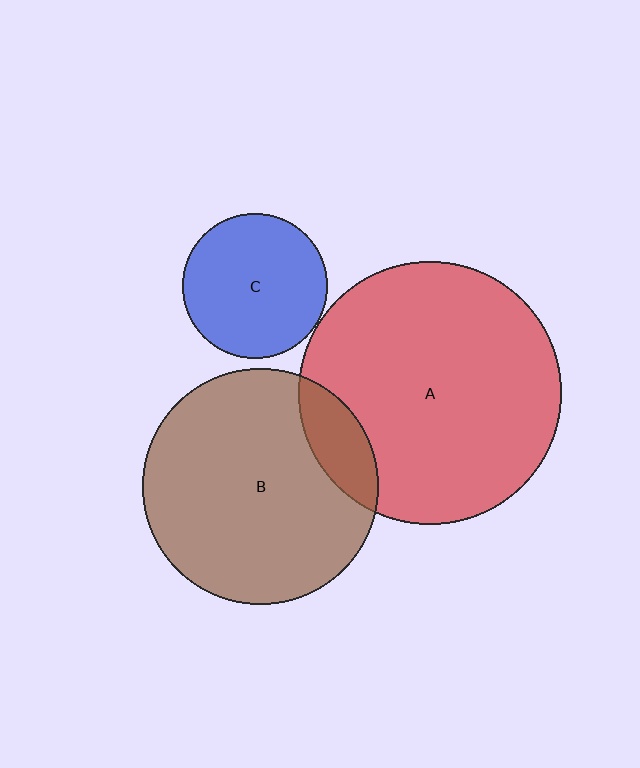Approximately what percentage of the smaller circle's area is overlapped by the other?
Approximately 15%.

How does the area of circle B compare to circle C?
Approximately 2.6 times.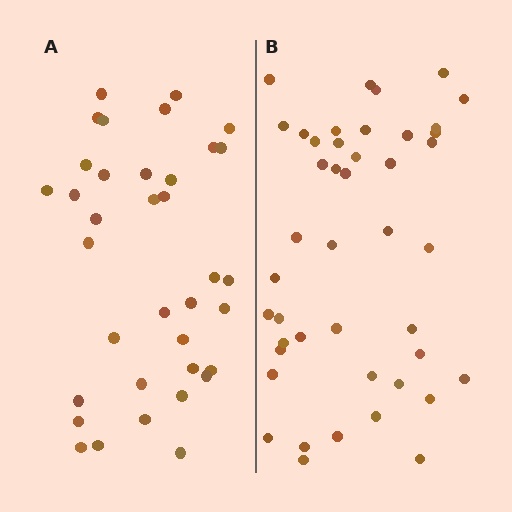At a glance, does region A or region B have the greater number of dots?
Region B (the right region) has more dots.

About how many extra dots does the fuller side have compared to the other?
Region B has roughly 8 or so more dots than region A.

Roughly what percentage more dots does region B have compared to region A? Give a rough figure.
About 20% more.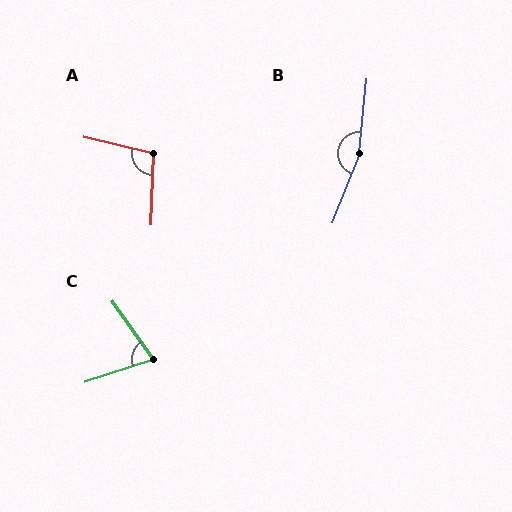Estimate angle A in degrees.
Approximately 102 degrees.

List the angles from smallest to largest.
C (73°), A (102°), B (164°).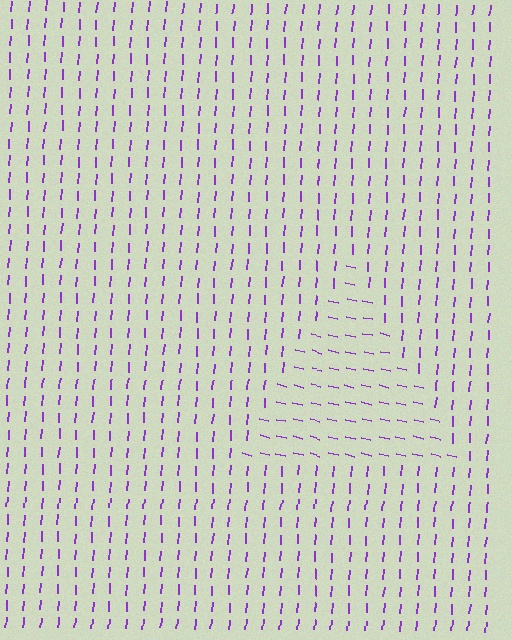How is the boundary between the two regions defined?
The boundary is defined purely by a change in line orientation (approximately 81 degrees difference). All lines are the same color and thickness.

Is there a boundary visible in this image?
Yes, there is a texture boundary formed by a change in line orientation.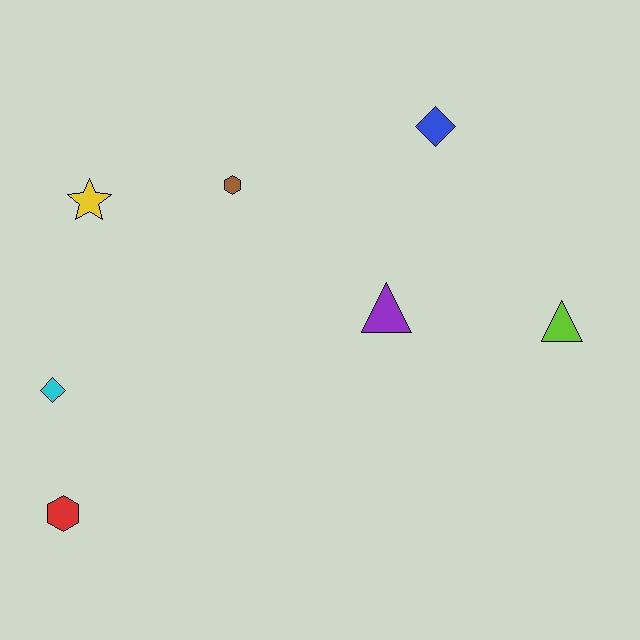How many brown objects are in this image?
There is 1 brown object.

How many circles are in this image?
There are no circles.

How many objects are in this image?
There are 7 objects.